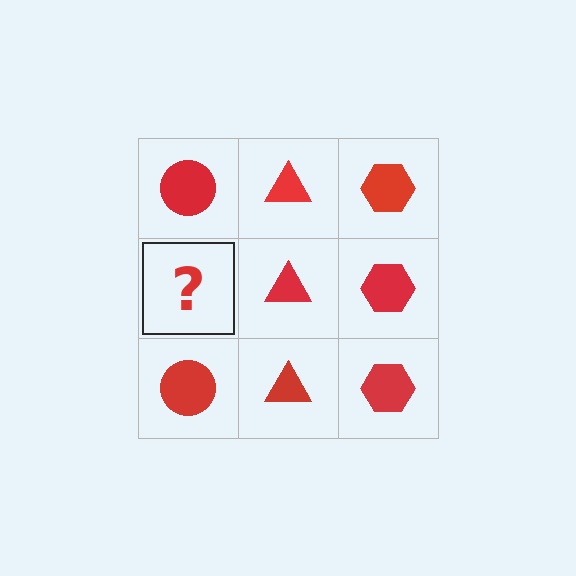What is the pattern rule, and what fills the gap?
The rule is that each column has a consistent shape. The gap should be filled with a red circle.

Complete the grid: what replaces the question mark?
The question mark should be replaced with a red circle.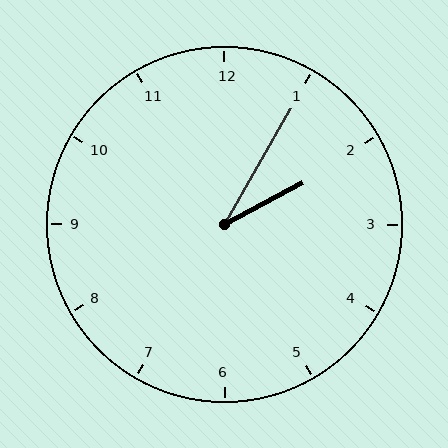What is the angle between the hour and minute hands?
Approximately 32 degrees.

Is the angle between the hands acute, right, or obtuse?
It is acute.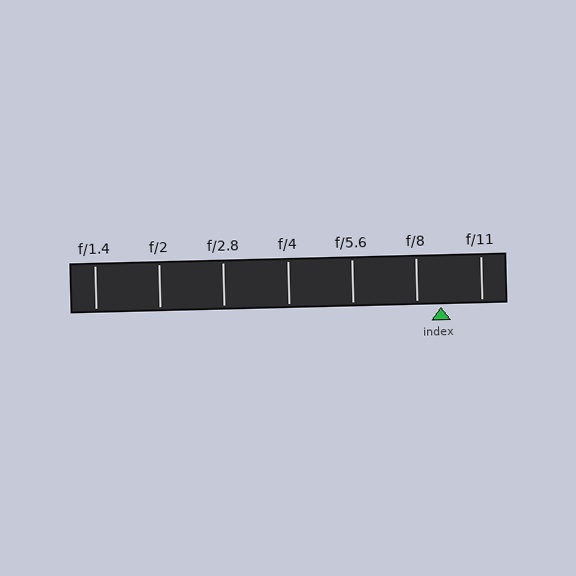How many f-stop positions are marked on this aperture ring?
There are 7 f-stop positions marked.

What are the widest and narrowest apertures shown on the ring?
The widest aperture shown is f/1.4 and the narrowest is f/11.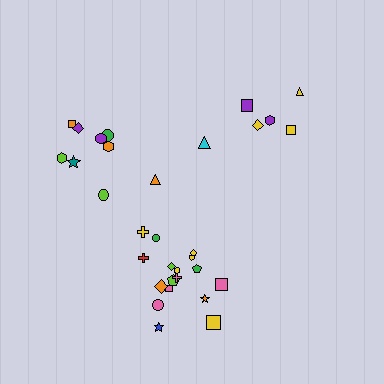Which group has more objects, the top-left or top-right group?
The top-left group.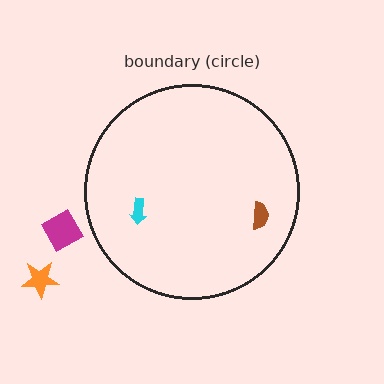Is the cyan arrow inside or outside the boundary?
Inside.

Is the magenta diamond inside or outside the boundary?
Outside.